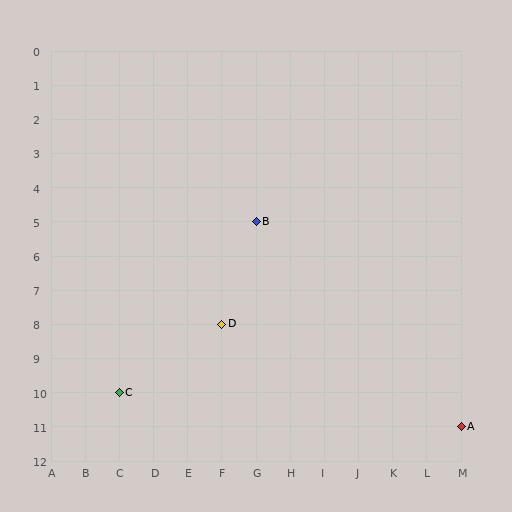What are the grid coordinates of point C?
Point C is at grid coordinates (C, 10).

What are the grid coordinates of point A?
Point A is at grid coordinates (M, 11).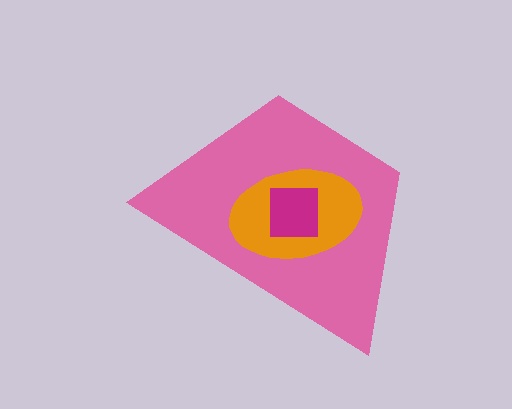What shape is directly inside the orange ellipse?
The magenta square.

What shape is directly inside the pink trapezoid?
The orange ellipse.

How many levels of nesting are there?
3.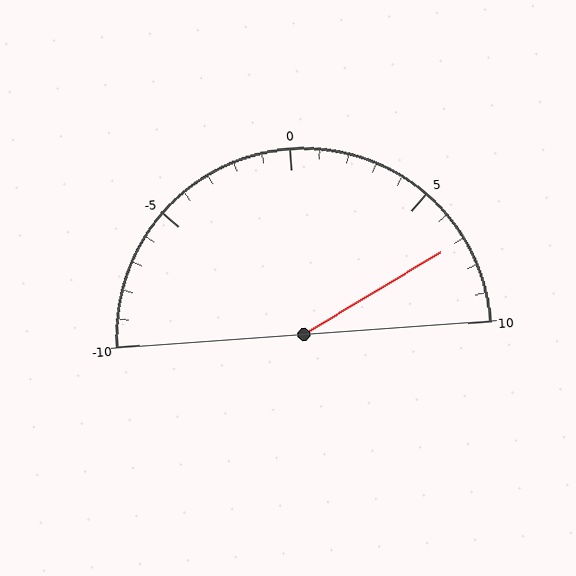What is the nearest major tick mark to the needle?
The nearest major tick mark is 5.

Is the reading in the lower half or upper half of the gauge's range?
The reading is in the upper half of the range (-10 to 10).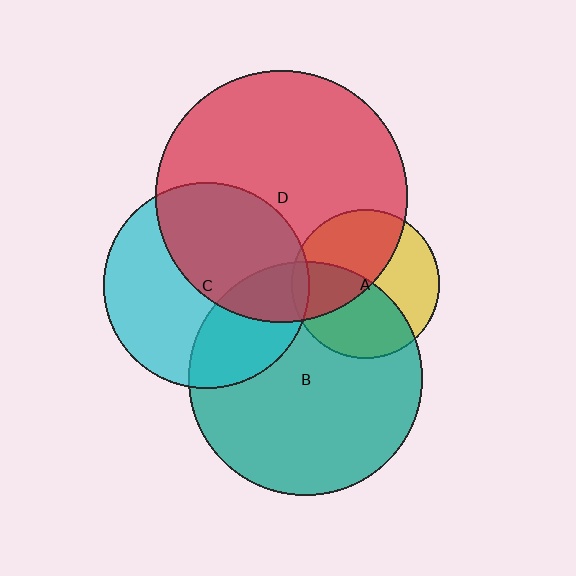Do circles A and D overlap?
Yes.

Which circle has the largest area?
Circle D (red).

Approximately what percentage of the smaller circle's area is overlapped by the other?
Approximately 50%.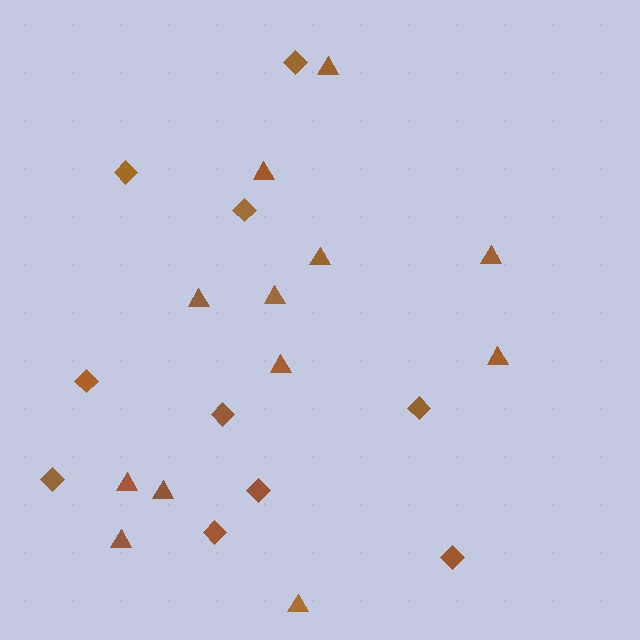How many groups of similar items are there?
There are 2 groups: one group of triangles (12) and one group of diamonds (10).